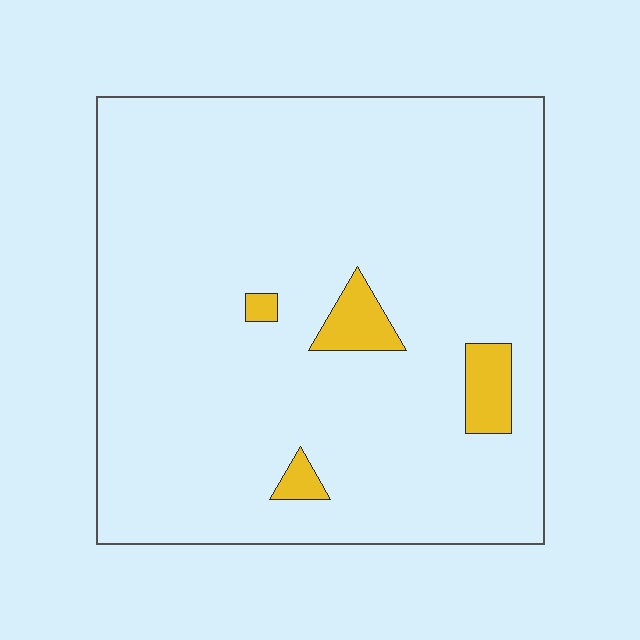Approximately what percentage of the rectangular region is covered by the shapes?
Approximately 5%.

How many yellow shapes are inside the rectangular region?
4.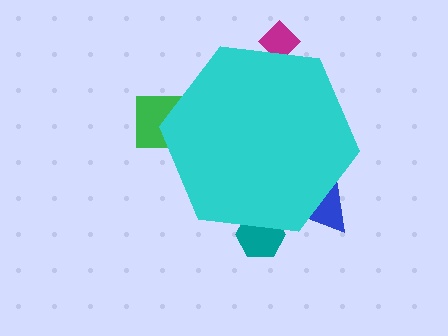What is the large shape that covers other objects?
A cyan hexagon.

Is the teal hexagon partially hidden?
Yes, the teal hexagon is partially hidden behind the cyan hexagon.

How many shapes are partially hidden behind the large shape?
4 shapes are partially hidden.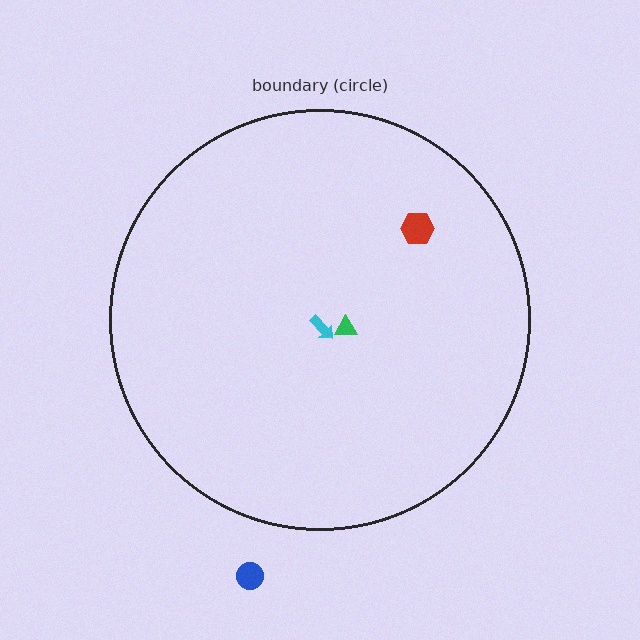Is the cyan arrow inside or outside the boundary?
Inside.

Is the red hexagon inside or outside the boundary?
Inside.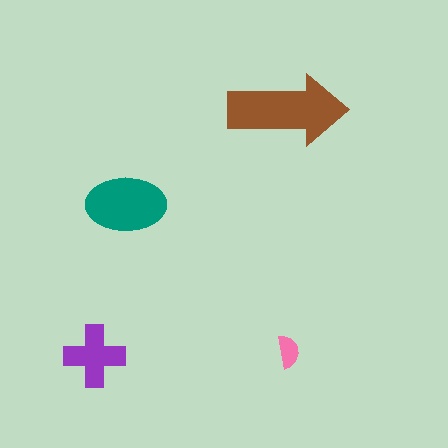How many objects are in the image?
There are 4 objects in the image.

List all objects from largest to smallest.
The brown arrow, the teal ellipse, the purple cross, the pink semicircle.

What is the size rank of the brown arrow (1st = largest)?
1st.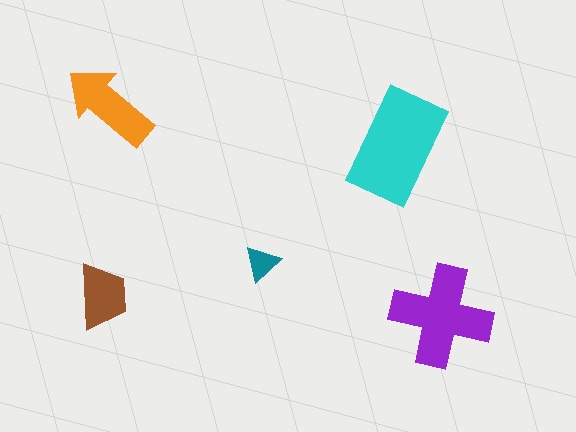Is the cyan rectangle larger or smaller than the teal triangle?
Larger.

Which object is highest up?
The orange arrow is topmost.